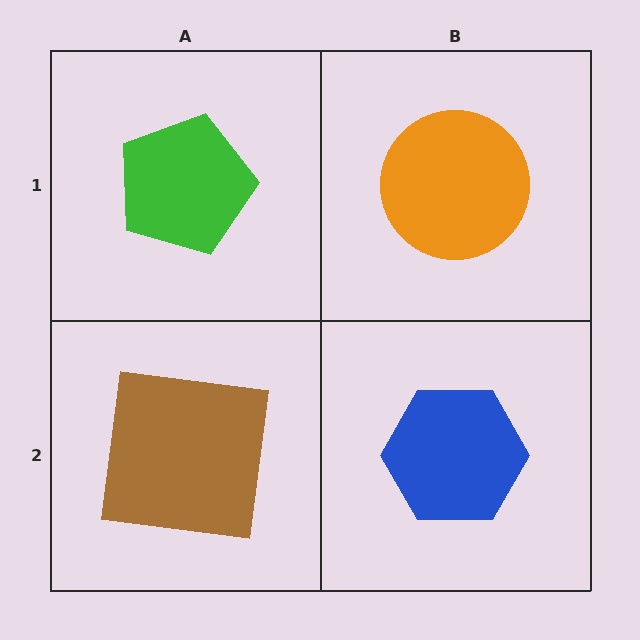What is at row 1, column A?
A green pentagon.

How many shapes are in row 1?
2 shapes.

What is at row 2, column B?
A blue hexagon.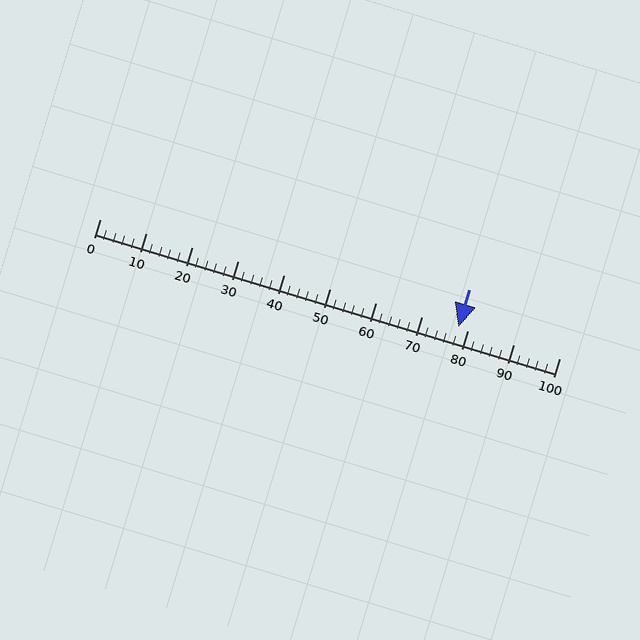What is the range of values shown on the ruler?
The ruler shows values from 0 to 100.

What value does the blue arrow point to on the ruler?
The blue arrow points to approximately 78.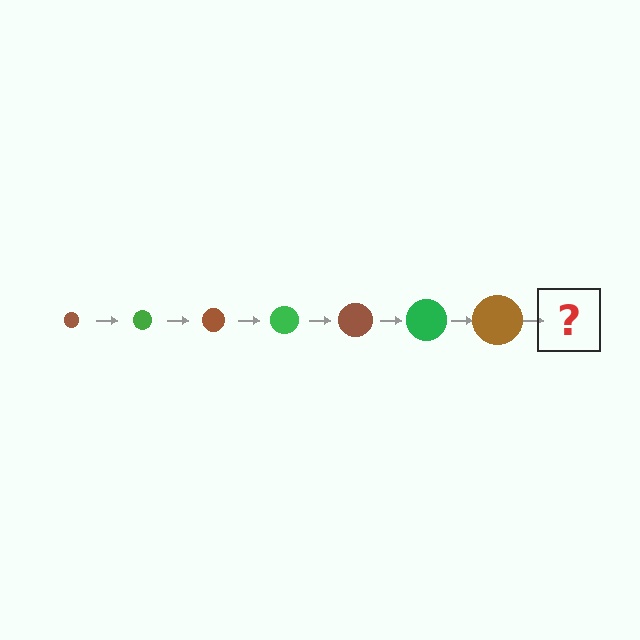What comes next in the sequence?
The next element should be a green circle, larger than the previous one.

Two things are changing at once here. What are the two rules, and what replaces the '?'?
The two rules are that the circle grows larger each step and the color cycles through brown and green. The '?' should be a green circle, larger than the previous one.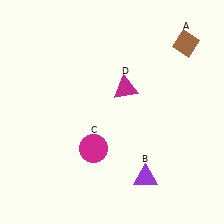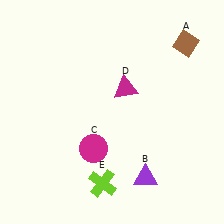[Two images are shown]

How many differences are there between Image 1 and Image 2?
There is 1 difference between the two images.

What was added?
A lime cross (E) was added in Image 2.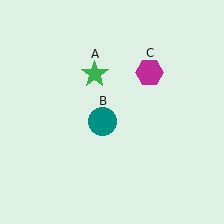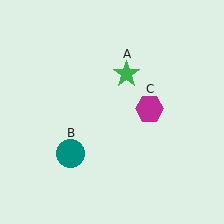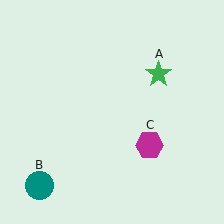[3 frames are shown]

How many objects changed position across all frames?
3 objects changed position: green star (object A), teal circle (object B), magenta hexagon (object C).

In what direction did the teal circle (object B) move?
The teal circle (object B) moved down and to the left.